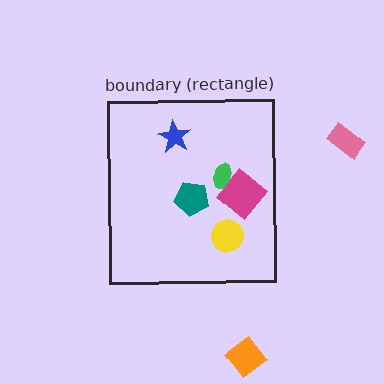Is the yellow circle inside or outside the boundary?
Inside.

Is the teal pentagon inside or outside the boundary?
Inside.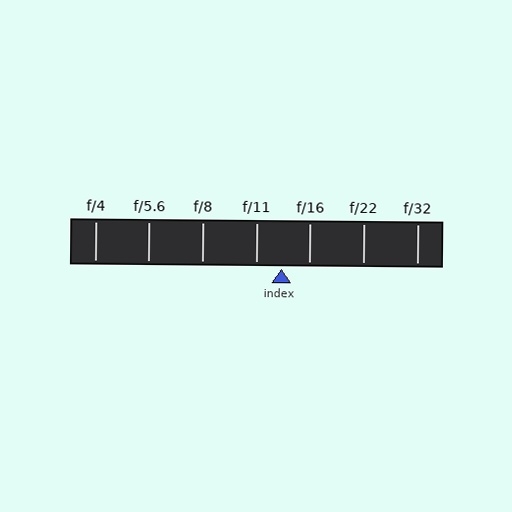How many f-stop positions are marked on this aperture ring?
There are 7 f-stop positions marked.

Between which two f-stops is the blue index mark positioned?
The index mark is between f/11 and f/16.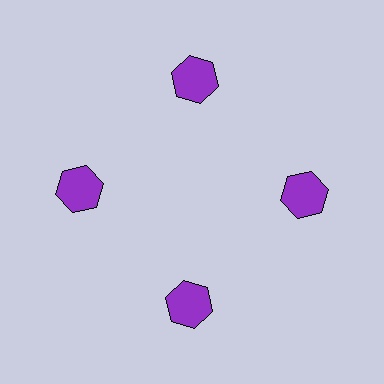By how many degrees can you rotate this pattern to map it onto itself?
The pattern maps onto itself every 90 degrees of rotation.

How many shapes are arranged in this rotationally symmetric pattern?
There are 4 shapes, arranged in 4 groups of 1.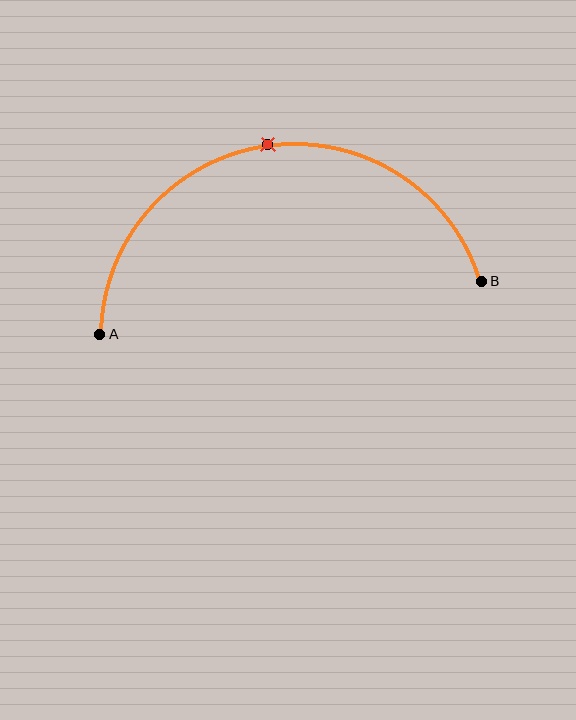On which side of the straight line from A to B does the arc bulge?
The arc bulges above the straight line connecting A and B.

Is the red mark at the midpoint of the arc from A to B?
Yes. The red mark lies on the arc at equal arc-length from both A and B — it is the arc midpoint.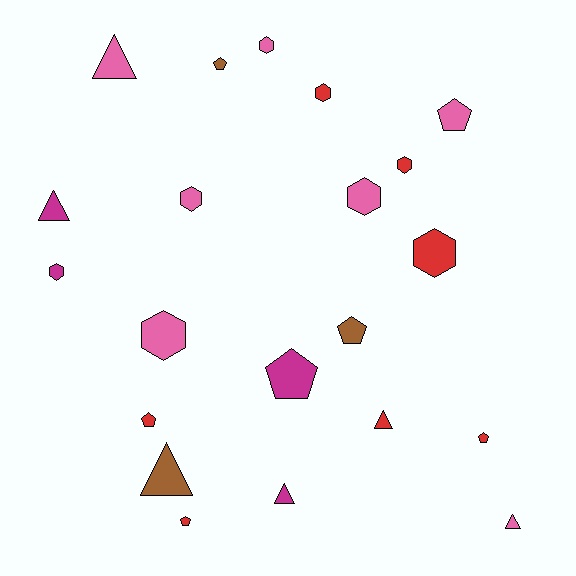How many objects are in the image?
There are 21 objects.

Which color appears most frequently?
Pink, with 7 objects.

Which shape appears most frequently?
Hexagon, with 8 objects.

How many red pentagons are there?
There are 3 red pentagons.